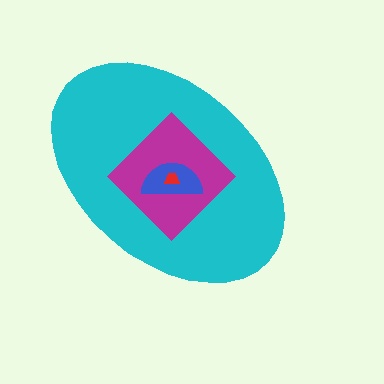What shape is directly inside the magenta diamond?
The blue semicircle.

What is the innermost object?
The red trapezoid.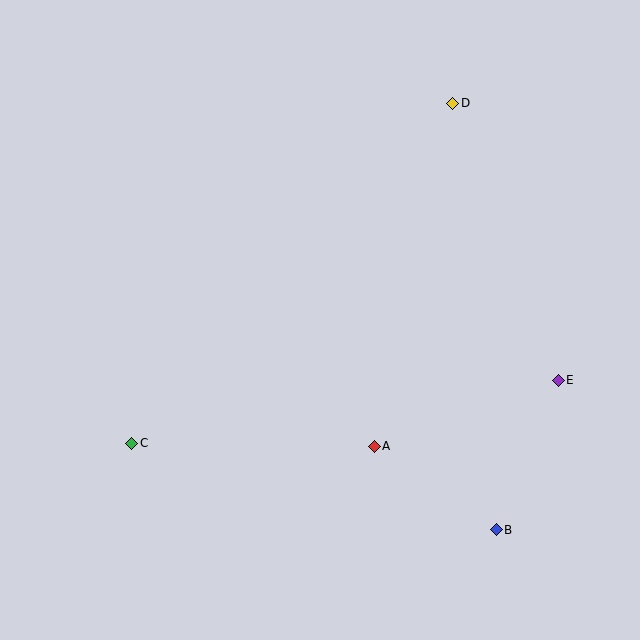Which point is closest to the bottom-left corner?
Point C is closest to the bottom-left corner.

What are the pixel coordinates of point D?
Point D is at (453, 103).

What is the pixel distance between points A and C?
The distance between A and C is 243 pixels.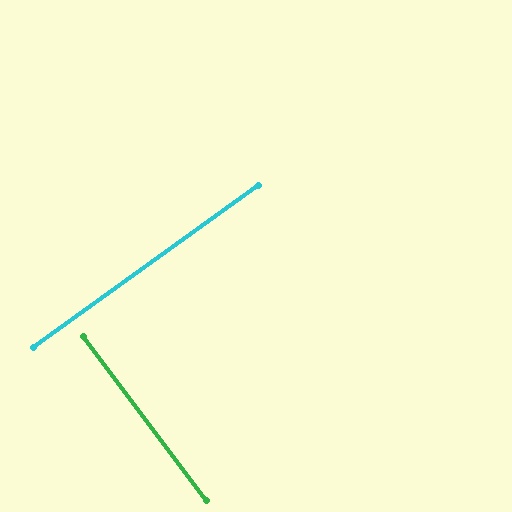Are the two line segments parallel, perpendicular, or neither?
Perpendicular — they meet at approximately 89°.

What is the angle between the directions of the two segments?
Approximately 89 degrees.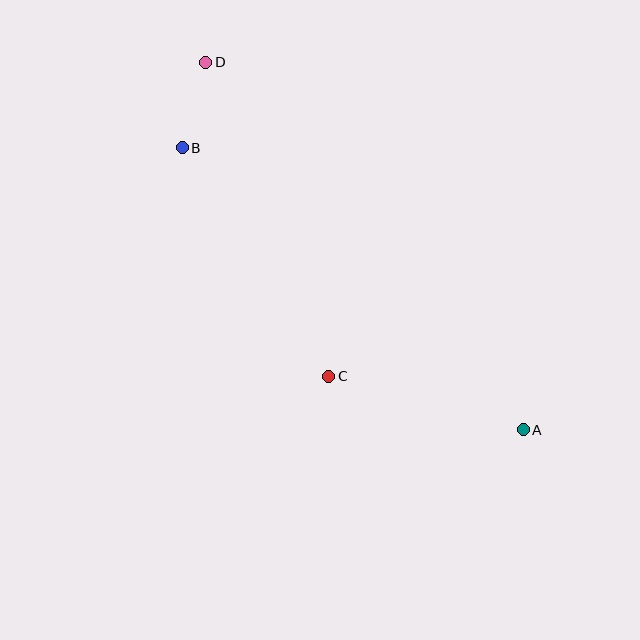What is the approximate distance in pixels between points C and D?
The distance between C and D is approximately 337 pixels.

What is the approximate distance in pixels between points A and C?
The distance between A and C is approximately 202 pixels.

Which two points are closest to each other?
Points B and D are closest to each other.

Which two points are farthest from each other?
Points A and D are farthest from each other.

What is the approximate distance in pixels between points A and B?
The distance between A and B is approximately 443 pixels.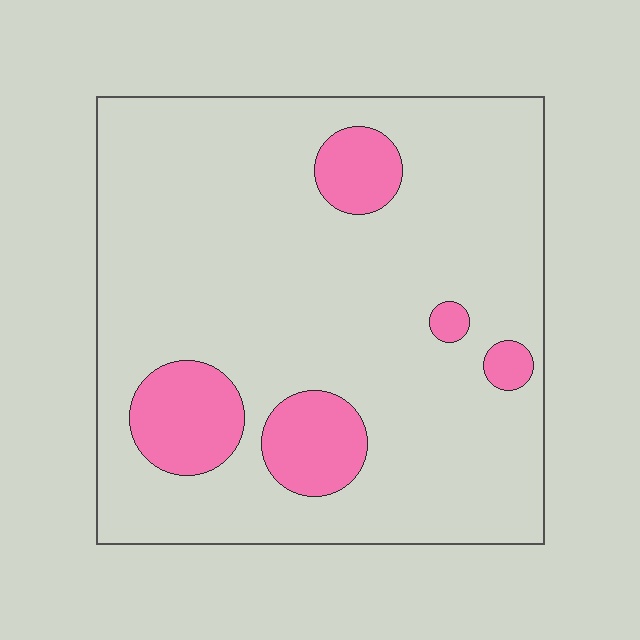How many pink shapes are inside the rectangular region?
5.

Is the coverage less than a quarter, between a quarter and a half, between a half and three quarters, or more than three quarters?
Less than a quarter.